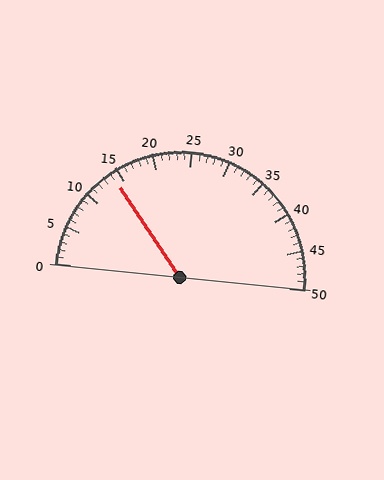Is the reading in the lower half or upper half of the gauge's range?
The reading is in the lower half of the range (0 to 50).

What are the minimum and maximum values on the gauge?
The gauge ranges from 0 to 50.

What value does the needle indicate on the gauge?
The needle indicates approximately 14.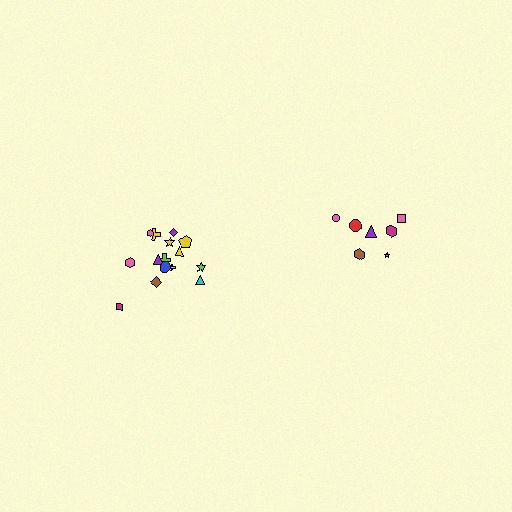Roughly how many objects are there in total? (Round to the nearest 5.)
Roughly 20 objects in total.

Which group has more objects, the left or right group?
The left group.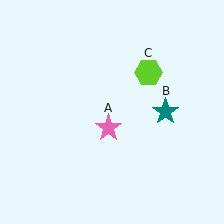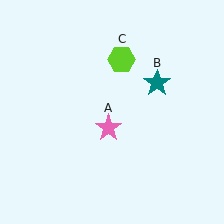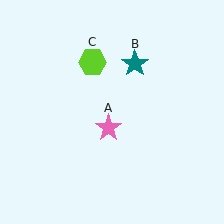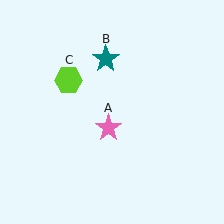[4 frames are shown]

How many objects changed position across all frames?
2 objects changed position: teal star (object B), lime hexagon (object C).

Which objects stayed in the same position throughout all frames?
Pink star (object A) remained stationary.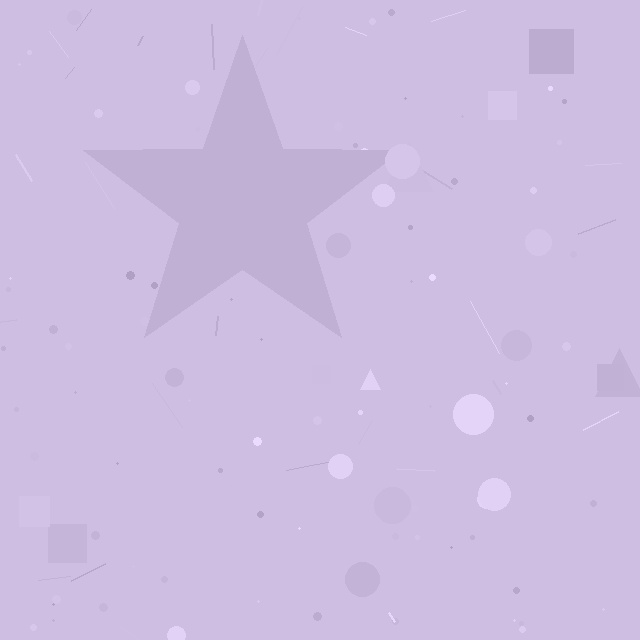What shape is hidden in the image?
A star is hidden in the image.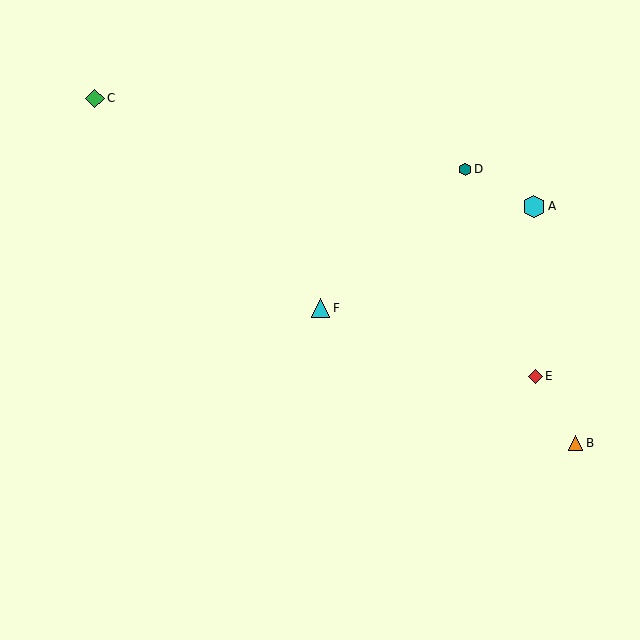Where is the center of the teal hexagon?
The center of the teal hexagon is at (465, 169).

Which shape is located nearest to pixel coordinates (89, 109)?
The green diamond (labeled C) at (95, 98) is nearest to that location.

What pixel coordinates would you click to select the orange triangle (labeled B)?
Click at (576, 443) to select the orange triangle B.